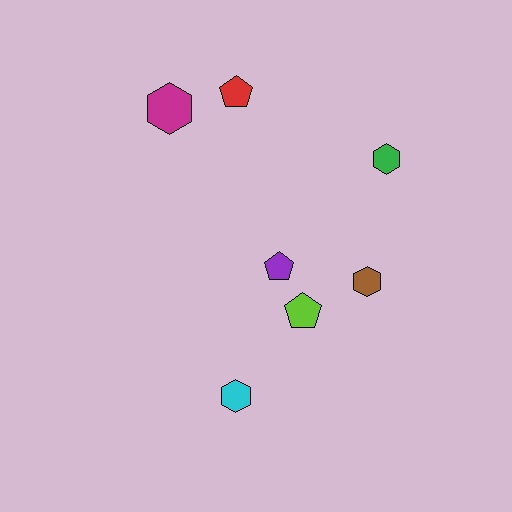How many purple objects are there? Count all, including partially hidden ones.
There is 1 purple object.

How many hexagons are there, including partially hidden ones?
There are 4 hexagons.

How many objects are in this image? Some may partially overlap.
There are 7 objects.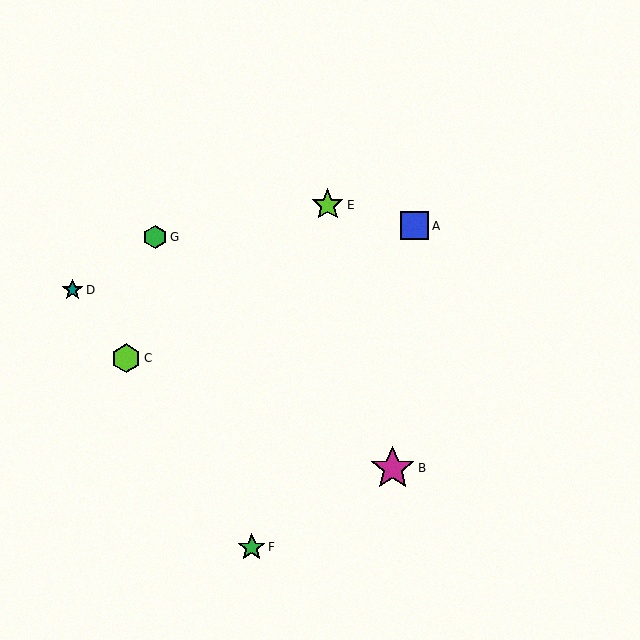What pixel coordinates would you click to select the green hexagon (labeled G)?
Click at (155, 237) to select the green hexagon G.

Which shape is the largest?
The magenta star (labeled B) is the largest.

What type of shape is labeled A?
Shape A is a blue square.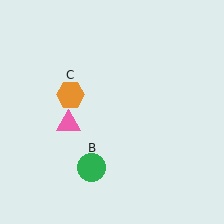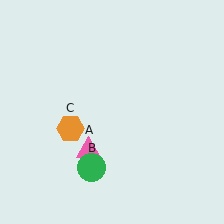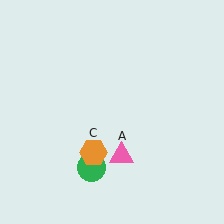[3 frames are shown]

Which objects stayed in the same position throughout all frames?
Green circle (object B) remained stationary.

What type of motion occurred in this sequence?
The pink triangle (object A), orange hexagon (object C) rotated counterclockwise around the center of the scene.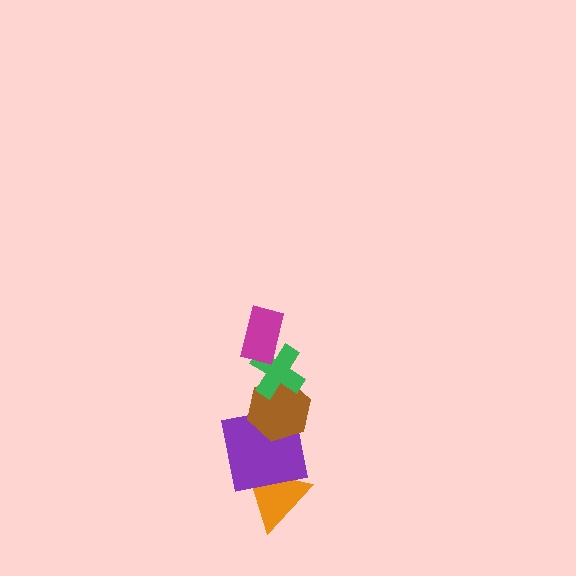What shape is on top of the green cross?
The magenta rectangle is on top of the green cross.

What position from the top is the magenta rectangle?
The magenta rectangle is 1st from the top.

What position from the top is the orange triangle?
The orange triangle is 5th from the top.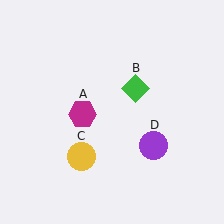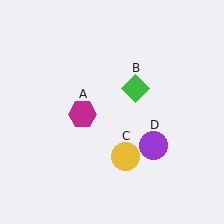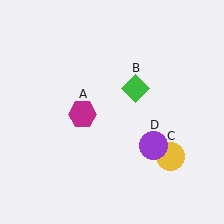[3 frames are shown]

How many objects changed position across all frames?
1 object changed position: yellow circle (object C).